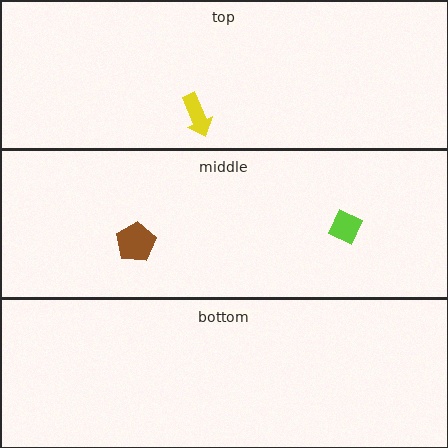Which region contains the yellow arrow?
The top region.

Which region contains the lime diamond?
The middle region.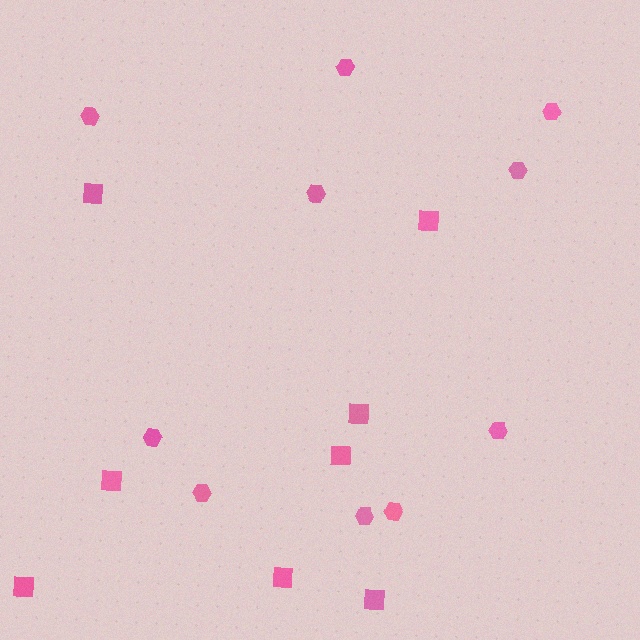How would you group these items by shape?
There are 2 groups: one group of hexagons (10) and one group of squares (8).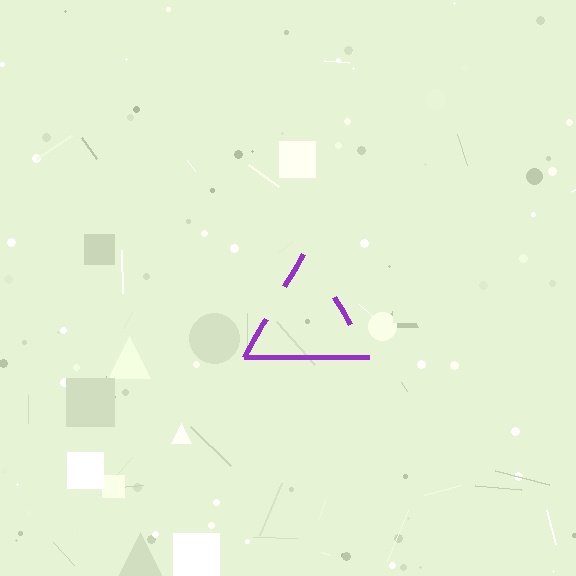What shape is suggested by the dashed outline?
The dashed outline suggests a triangle.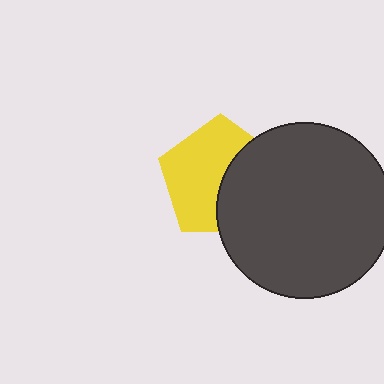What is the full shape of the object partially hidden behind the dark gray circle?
The partially hidden object is a yellow pentagon.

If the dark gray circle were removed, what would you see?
You would see the complete yellow pentagon.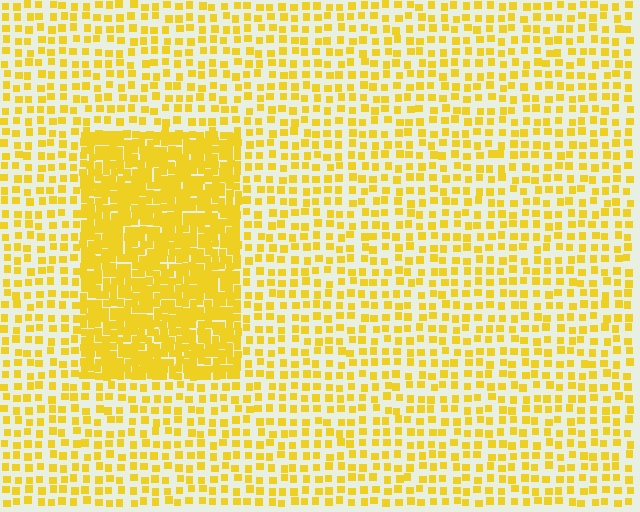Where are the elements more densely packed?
The elements are more densely packed inside the rectangle boundary.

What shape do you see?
I see a rectangle.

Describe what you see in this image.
The image contains small yellow elements arranged at two different densities. A rectangle-shaped region is visible where the elements are more densely packed than the surrounding area.